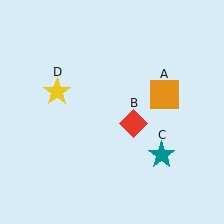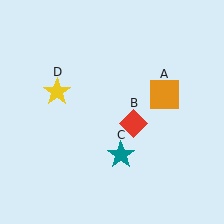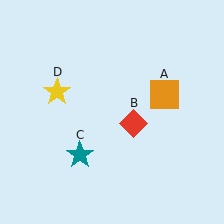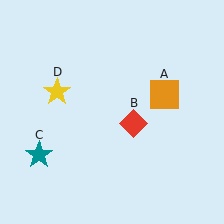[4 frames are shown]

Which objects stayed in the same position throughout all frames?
Orange square (object A) and red diamond (object B) and yellow star (object D) remained stationary.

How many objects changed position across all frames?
1 object changed position: teal star (object C).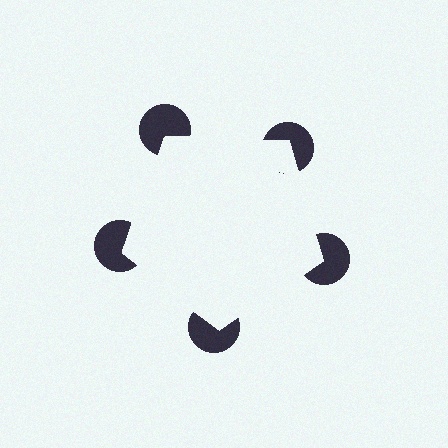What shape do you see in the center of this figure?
An illusory pentagon — its edges are inferred from the aligned wedge cuts in the pac-man discs, not physically drawn.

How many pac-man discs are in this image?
There are 5 — one at each vertex of the illusory pentagon.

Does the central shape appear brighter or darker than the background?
It typically appears slightly brighter than the background, even though no actual brightness change is drawn.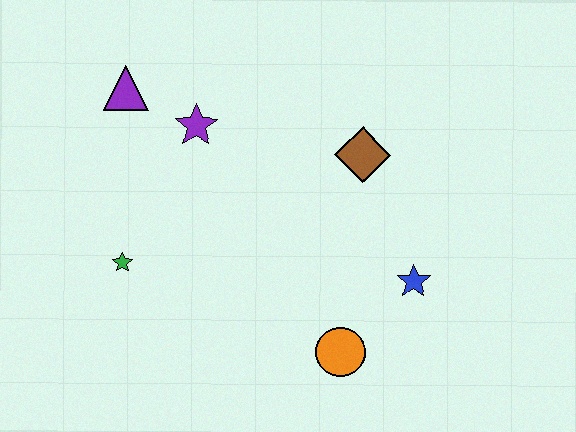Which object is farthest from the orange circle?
The purple triangle is farthest from the orange circle.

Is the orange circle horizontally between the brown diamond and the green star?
Yes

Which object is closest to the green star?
The purple star is closest to the green star.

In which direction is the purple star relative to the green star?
The purple star is above the green star.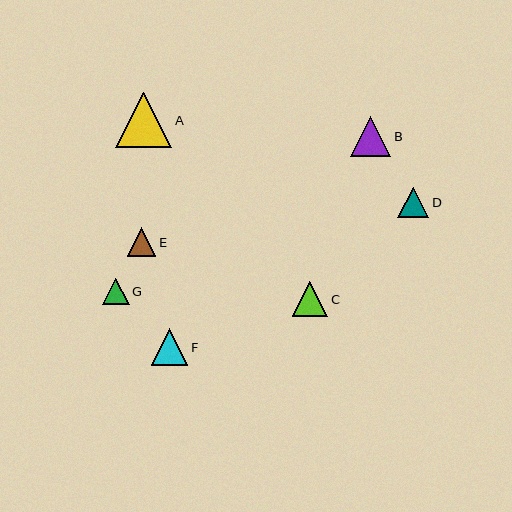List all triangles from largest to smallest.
From largest to smallest: A, B, F, C, D, E, G.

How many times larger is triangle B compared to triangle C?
Triangle B is approximately 1.1 times the size of triangle C.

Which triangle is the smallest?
Triangle G is the smallest with a size of approximately 26 pixels.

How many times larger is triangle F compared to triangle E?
Triangle F is approximately 1.3 times the size of triangle E.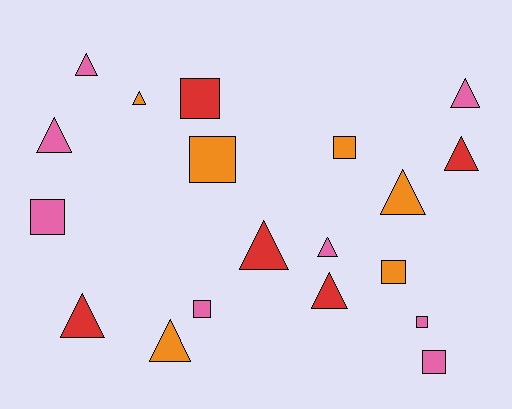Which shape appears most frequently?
Triangle, with 11 objects.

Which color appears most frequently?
Pink, with 8 objects.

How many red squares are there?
There is 1 red square.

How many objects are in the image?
There are 19 objects.